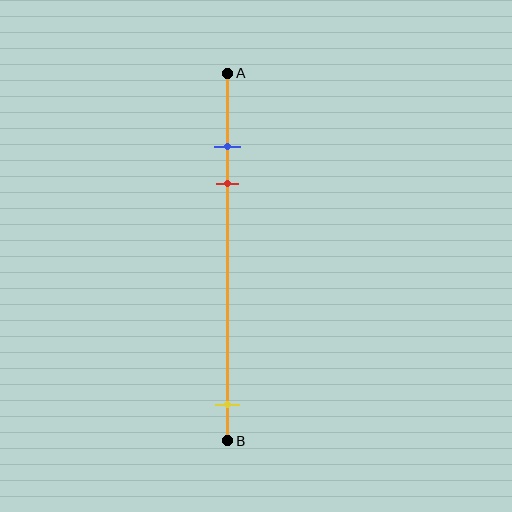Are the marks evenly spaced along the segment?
No, the marks are not evenly spaced.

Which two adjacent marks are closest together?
The blue and red marks are the closest adjacent pair.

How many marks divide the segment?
There are 3 marks dividing the segment.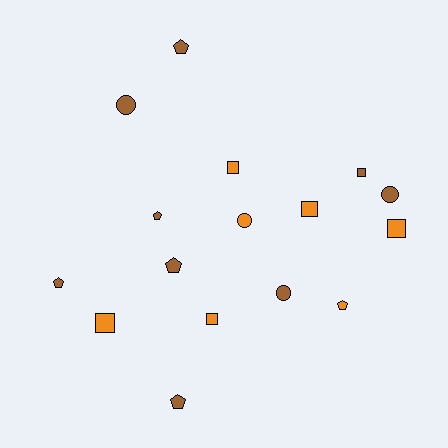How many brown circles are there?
There are 3 brown circles.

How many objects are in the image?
There are 16 objects.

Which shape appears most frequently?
Square, with 6 objects.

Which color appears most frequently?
Brown, with 9 objects.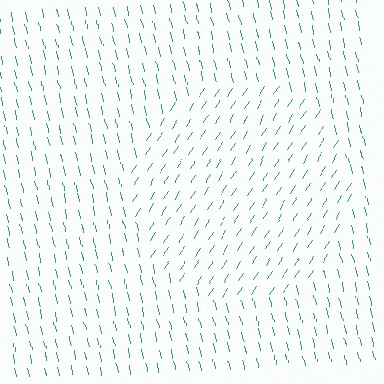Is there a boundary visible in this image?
Yes, there is a texture boundary formed by a change in line orientation.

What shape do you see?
I see a circle.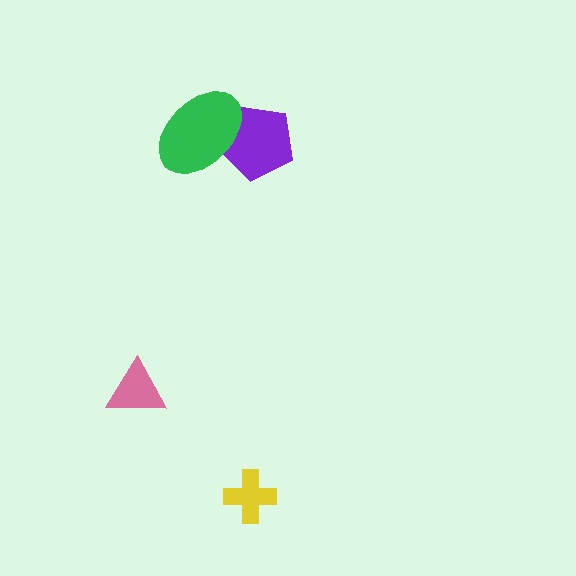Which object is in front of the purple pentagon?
The green ellipse is in front of the purple pentagon.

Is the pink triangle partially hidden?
No, no other shape covers it.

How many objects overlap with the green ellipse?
1 object overlaps with the green ellipse.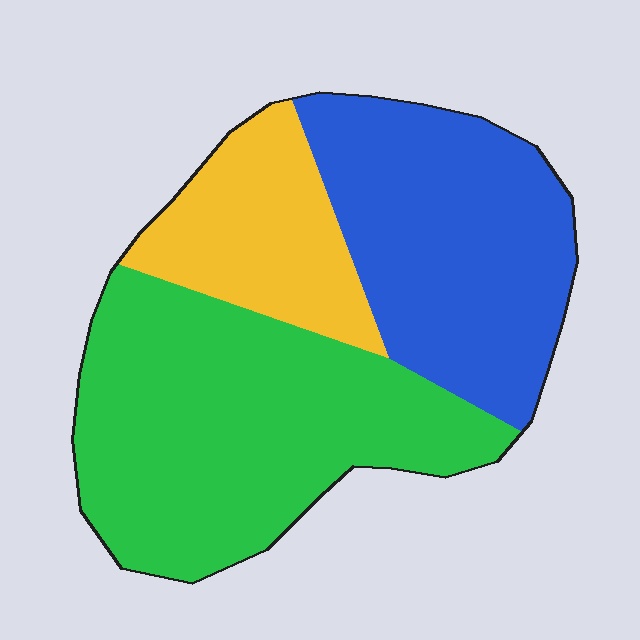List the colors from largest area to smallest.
From largest to smallest: green, blue, yellow.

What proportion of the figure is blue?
Blue takes up between a third and a half of the figure.